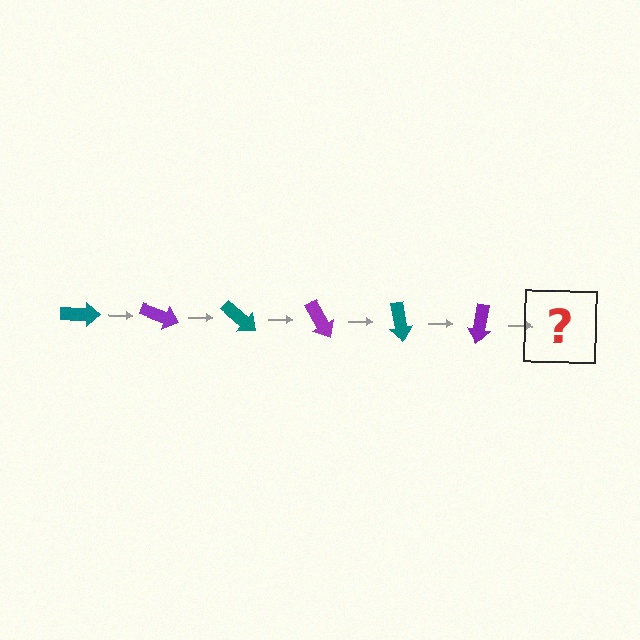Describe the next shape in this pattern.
It should be a teal arrow, rotated 120 degrees from the start.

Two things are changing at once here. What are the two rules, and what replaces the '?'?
The two rules are that it rotates 20 degrees each step and the color cycles through teal and purple. The '?' should be a teal arrow, rotated 120 degrees from the start.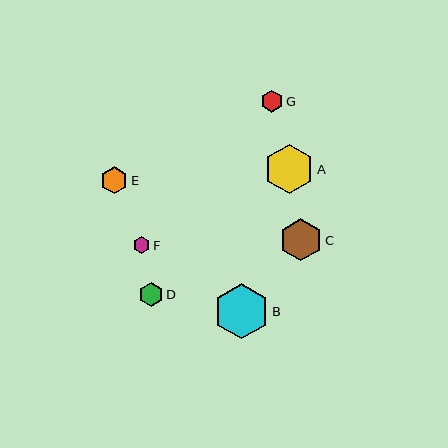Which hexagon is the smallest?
Hexagon F is the smallest with a size of approximately 17 pixels.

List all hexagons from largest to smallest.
From largest to smallest: B, A, C, E, D, G, F.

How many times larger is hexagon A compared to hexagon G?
Hexagon A is approximately 2.2 times the size of hexagon G.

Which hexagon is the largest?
Hexagon B is the largest with a size of approximately 55 pixels.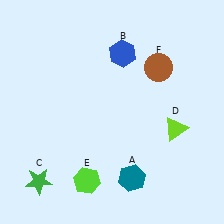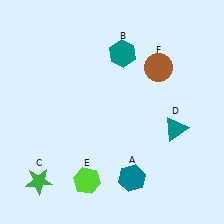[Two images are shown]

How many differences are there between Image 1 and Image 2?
There are 2 differences between the two images.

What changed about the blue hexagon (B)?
In Image 1, B is blue. In Image 2, it changed to teal.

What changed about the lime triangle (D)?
In Image 1, D is lime. In Image 2, it changed to teal.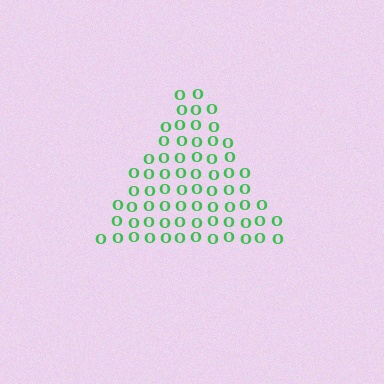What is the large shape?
The large shape is a triangle.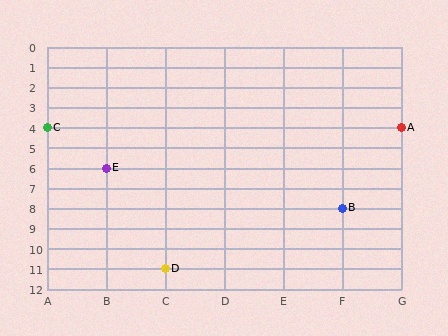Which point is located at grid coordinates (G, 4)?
Point A is at (G, 4).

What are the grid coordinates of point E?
Point E is at grid coordinates (B, 6).